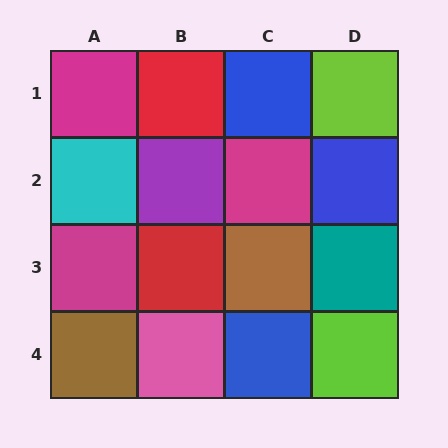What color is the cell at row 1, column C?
Blue.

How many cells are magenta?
3 cells are magenta.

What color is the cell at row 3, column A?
Magenta.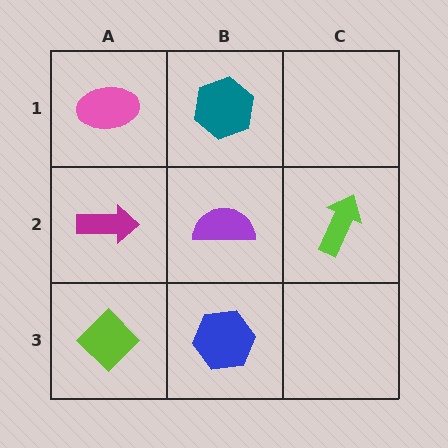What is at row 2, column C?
A lime arrow.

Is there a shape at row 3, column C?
No, that cell is empty.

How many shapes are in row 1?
2 shapes.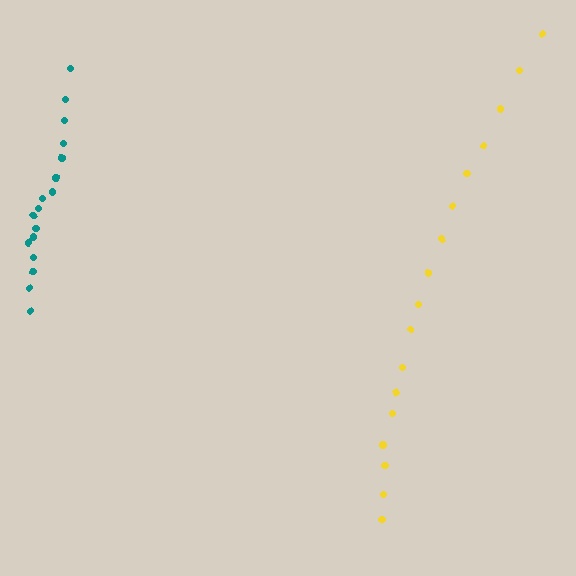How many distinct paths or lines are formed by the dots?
There are 2 distinct paths.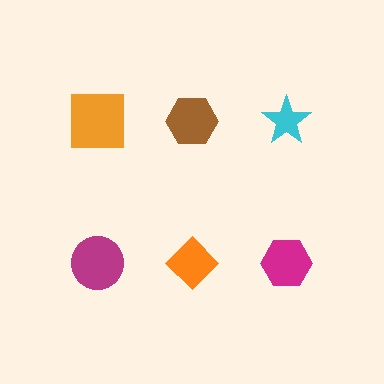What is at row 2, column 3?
A magenta hexagon.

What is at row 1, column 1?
An orange square.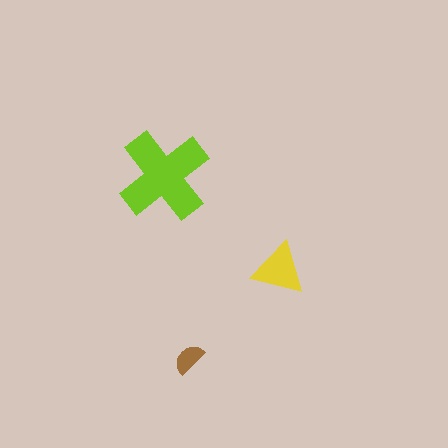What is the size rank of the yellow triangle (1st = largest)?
2nd.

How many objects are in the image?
There are 3 objects in the image.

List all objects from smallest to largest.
The brown semicircle, the yellow triangle, the lime cross.